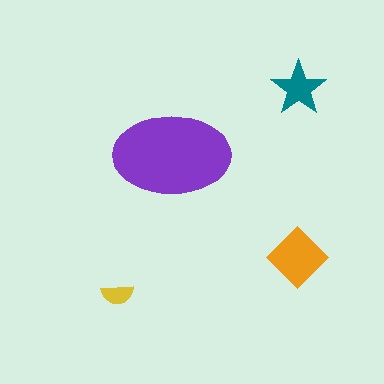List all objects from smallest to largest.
The yellow semicircle, the teal star, the orange diamond, the purple ellipse.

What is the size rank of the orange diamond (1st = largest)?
2nd.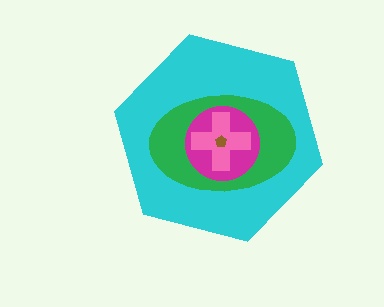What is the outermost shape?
The cyan hexagon.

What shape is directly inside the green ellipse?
The magenta circle.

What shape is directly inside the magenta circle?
The pink cross.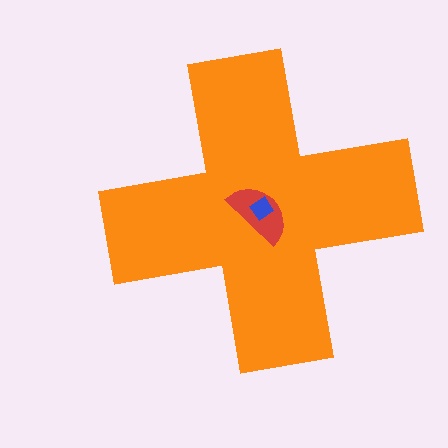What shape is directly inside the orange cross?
The red semicircle.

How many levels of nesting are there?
3.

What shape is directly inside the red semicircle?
The blue diamond.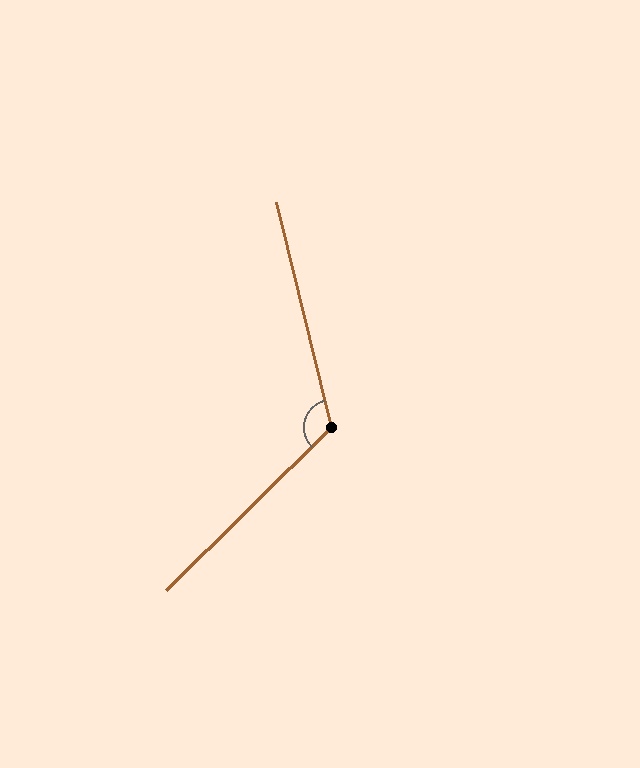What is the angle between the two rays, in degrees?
Approximately 121 degrees.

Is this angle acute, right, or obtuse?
It is obtuse.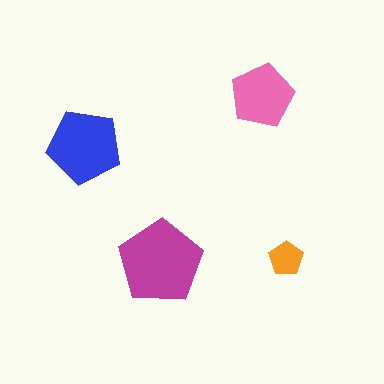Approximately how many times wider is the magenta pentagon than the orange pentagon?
About 2.5 times wider.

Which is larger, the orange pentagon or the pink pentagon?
The pink one.